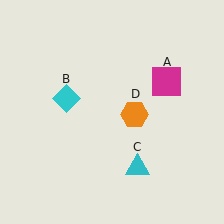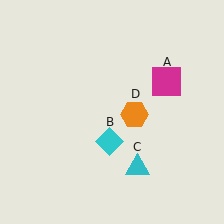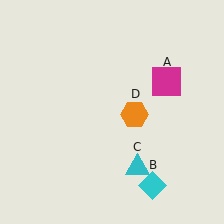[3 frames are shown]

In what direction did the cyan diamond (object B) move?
The cyan diamond (object B) moved down and to the right.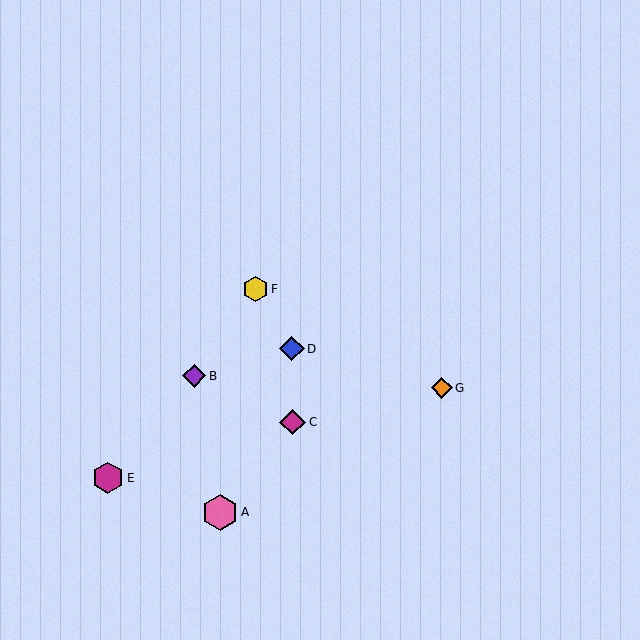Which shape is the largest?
The pink hexagon (labeled A) is the largest.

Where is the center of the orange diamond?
The center of the orange diamond is at (442, 388).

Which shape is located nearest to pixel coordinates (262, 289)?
The yellow hexagon (labeled F) at (256, 289) is nearest to that location.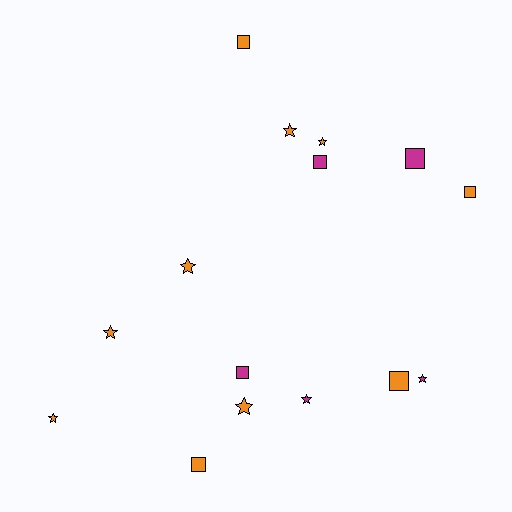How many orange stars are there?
There are 6 orange stars.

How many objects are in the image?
There are 15 objects.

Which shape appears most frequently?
Star, with 8 objects.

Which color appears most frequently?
Orange, with 10 objects.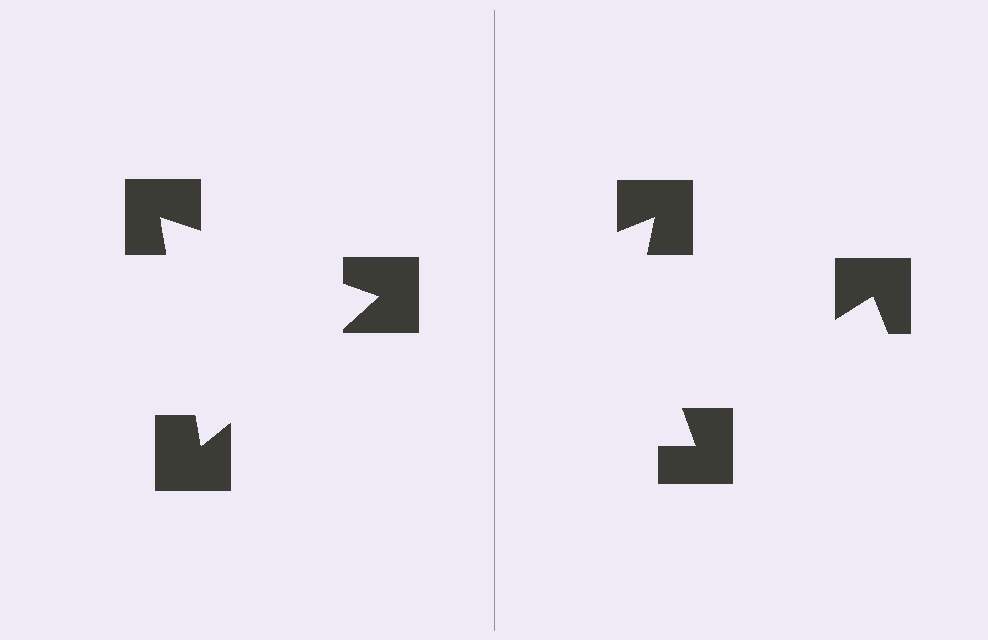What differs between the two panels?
The notched squares are positioned identically on both sides; only the wedge orientations differ. On the left they align to a triangle; on the right they are misaligned.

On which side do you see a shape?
An illusory triangle appears on the left side. On the right side the wedge cuts are rotated, so no coherent shape forms.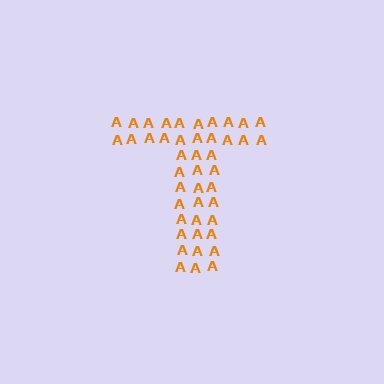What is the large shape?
The large shape is the letter T.